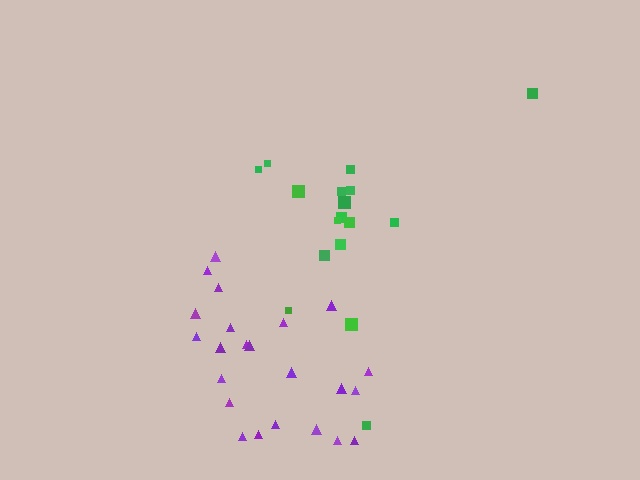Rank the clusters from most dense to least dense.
purple, green.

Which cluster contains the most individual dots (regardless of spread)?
Purple (23).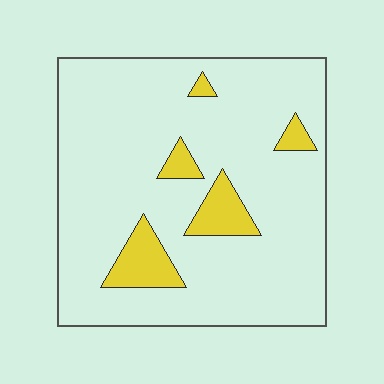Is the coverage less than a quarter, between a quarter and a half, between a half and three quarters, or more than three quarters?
Less than a quarter.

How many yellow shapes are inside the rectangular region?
5.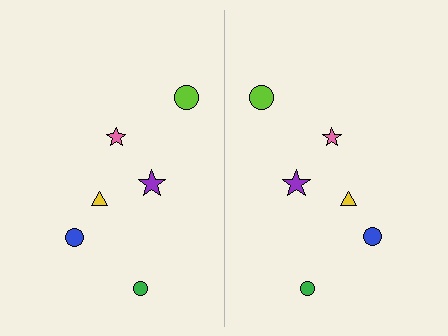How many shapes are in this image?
There are 12 shapes in this image.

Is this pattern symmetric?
Yes, this pattern has bilateral (reflection) symmetry.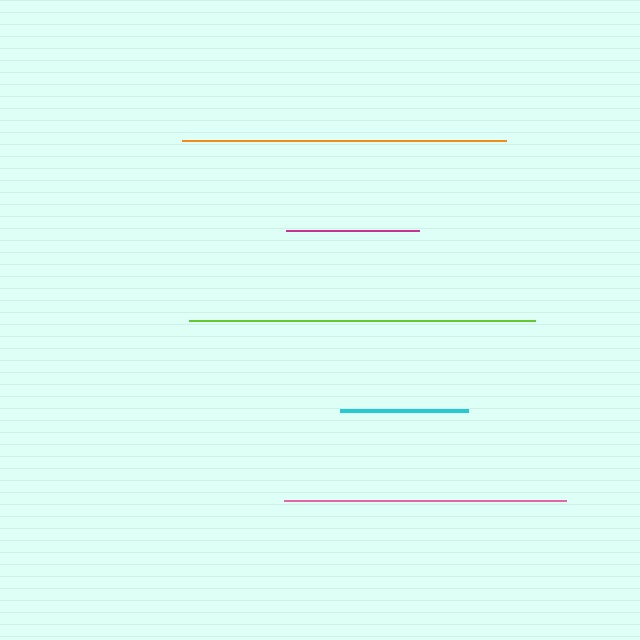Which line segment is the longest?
The lime line is the longest at approximately 346 pixels.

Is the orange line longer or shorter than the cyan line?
The orange line is longer than the cyan line.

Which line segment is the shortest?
The cyan line is the shortest at approximately 128 pixels.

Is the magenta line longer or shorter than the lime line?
The lime line is longer than the magenta line.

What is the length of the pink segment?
The pink segment is approximately 282 pixels long.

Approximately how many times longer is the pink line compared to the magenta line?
The pink line is approximately 2.1 times the length of the magenta line.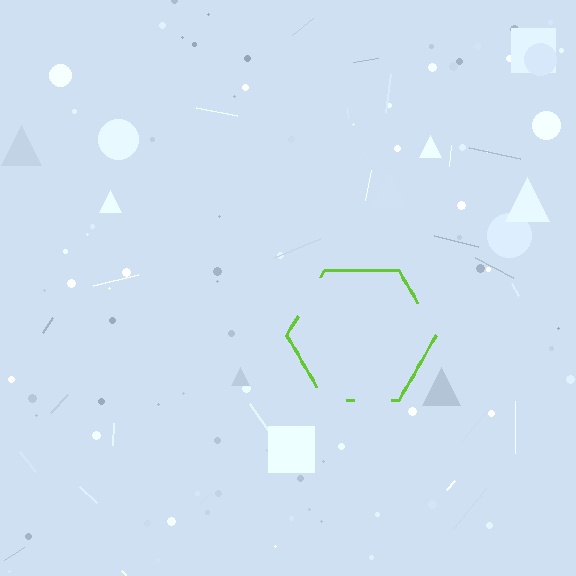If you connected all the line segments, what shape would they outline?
They would outline a hexagon.